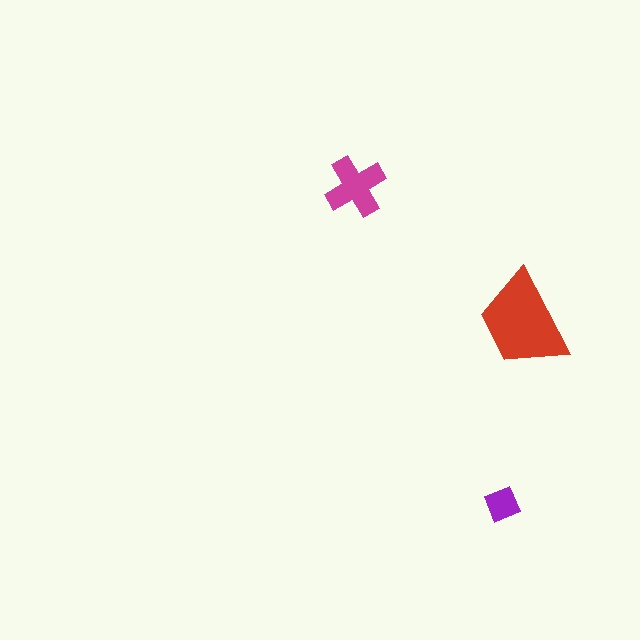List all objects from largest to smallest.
The red trapezoid, the magenta cross, the purple square.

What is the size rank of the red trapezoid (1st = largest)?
1st.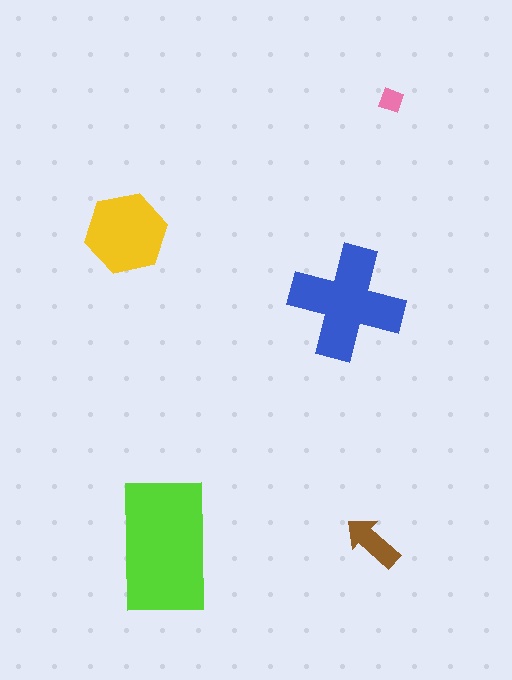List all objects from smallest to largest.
The pink diamond, the brown arrow, the yellow hexagon, the blue cross, the lime rectangle.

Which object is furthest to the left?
The yellow hexagon is leftmost.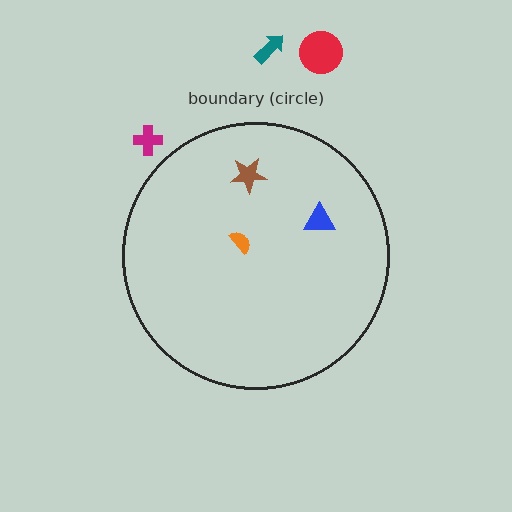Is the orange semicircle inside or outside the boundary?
Inside.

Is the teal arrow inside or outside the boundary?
Outside.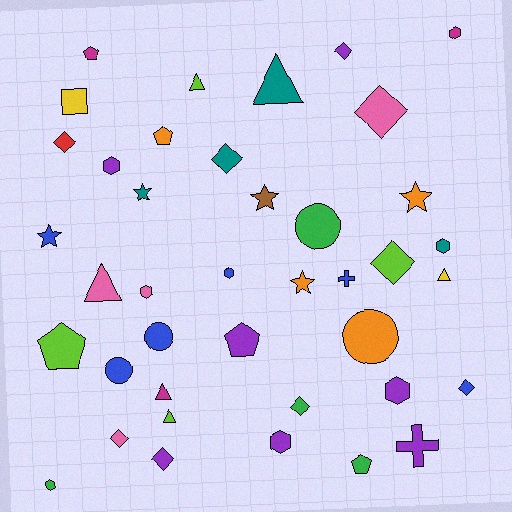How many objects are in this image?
There are 40 objects.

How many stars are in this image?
There are 5 stars.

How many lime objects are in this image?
There are 4 lime objects.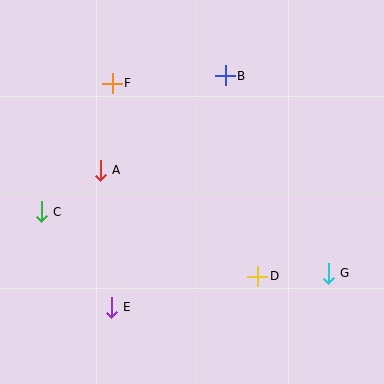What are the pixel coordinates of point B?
Point B is at (225, 76).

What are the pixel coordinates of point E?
Point E is at (111, 307).